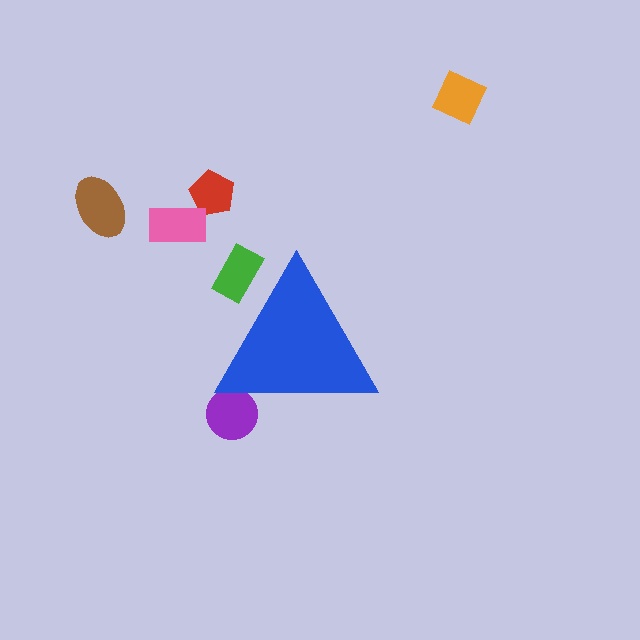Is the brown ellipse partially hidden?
No, the brown ellipse is fully visible.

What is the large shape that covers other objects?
A blue triangle.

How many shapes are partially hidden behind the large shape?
2 shapes are partially hidden.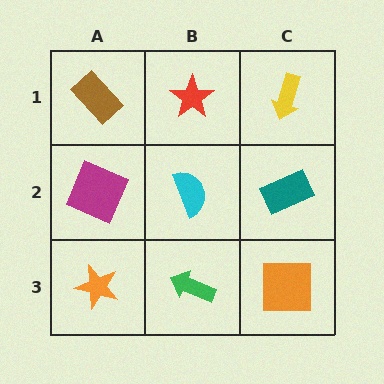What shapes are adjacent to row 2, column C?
A yellow arrow (row 1, column C), an orange square (row 3, column C), a cyan semicircle (row 2, column B).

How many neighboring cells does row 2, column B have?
4.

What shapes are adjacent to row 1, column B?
A cyan semicircle (row 2, column B), a brown rectangle (row 1, column A), a yellow arrow (row 1, column C).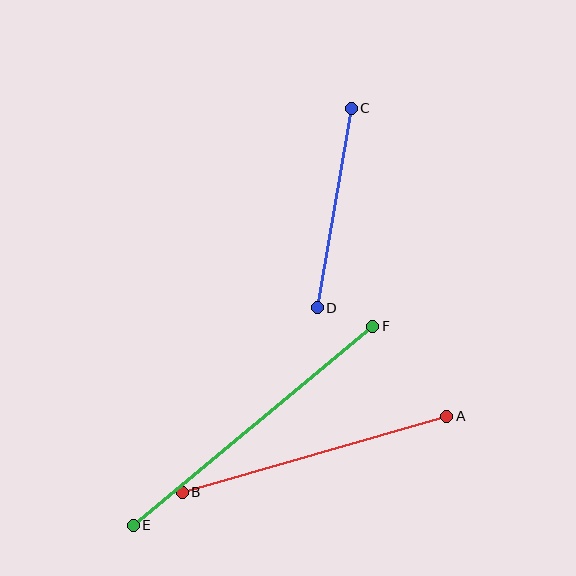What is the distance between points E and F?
The distance is approximately 312 pixels.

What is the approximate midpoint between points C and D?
The midpoint is at approximately (334, 208) pixels.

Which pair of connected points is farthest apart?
Points E and F are farthest apart.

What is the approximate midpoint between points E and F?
The midpoint is at approximately (253, 426) pixels.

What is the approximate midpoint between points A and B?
The midpoint is at approximately (315, 454) pixels.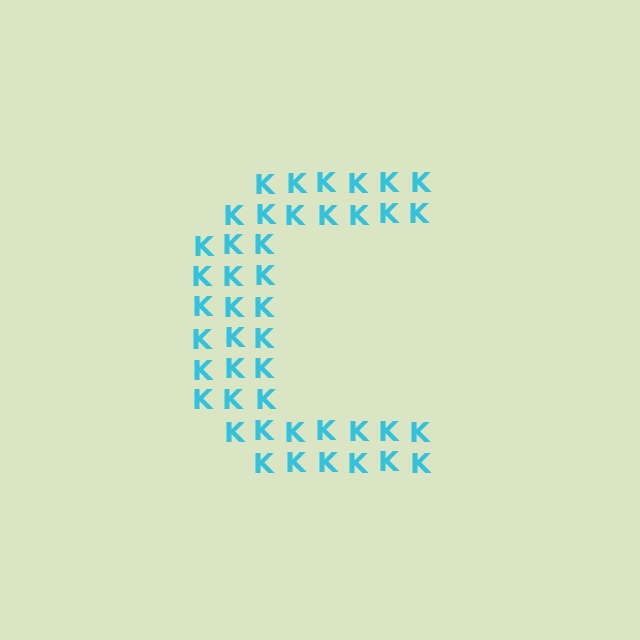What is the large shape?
The large shape is the letter C.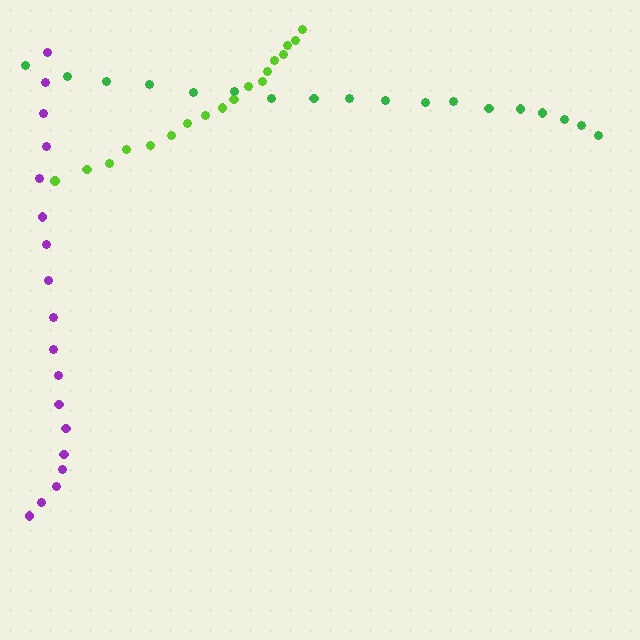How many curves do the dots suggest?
There are 3 distinct paths.